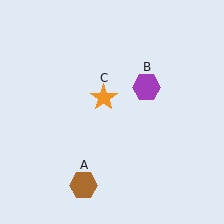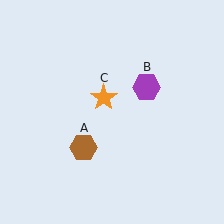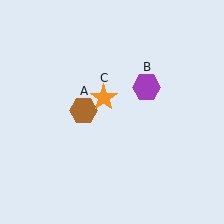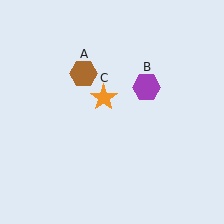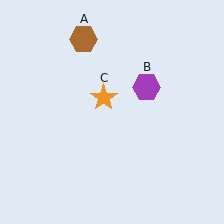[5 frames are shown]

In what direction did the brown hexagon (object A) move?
The brown hexagon (object A) moved up.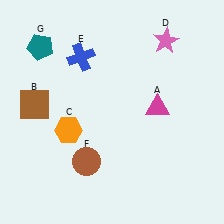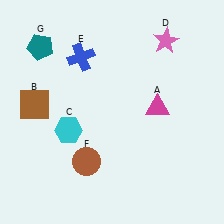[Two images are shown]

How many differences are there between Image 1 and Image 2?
There is 1 difference between the two images.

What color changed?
The hexagon (C) changed from orange in Image 1 to cyan in Image 2.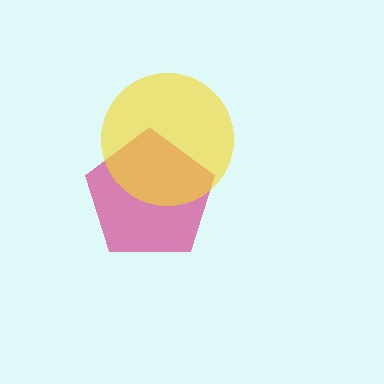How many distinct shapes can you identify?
There are 2 distinct shapes: a magenta pentagon, a yellow circle.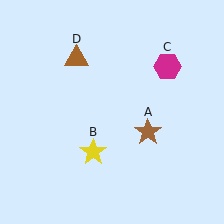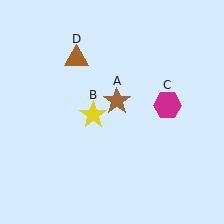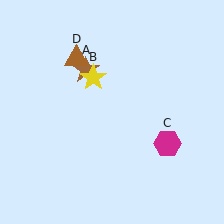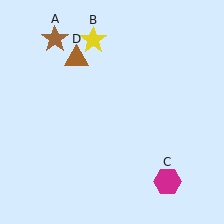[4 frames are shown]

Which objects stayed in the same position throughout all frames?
Brown triangle (object D) remained stationary.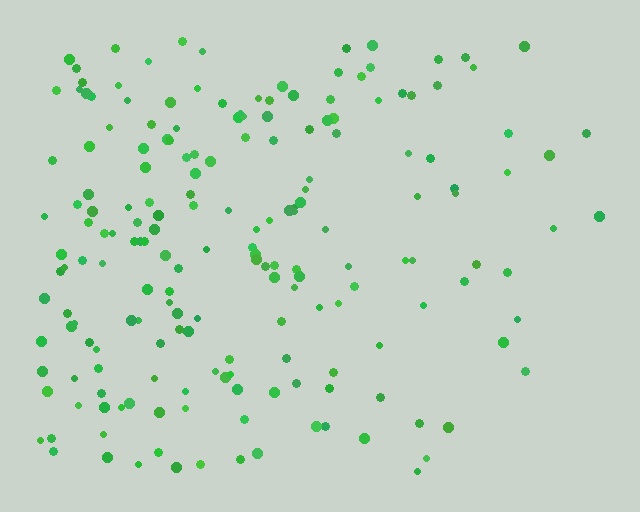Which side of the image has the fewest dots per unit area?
The right.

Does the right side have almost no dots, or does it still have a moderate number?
Still a moderate number, just noticeably fewer than the left.